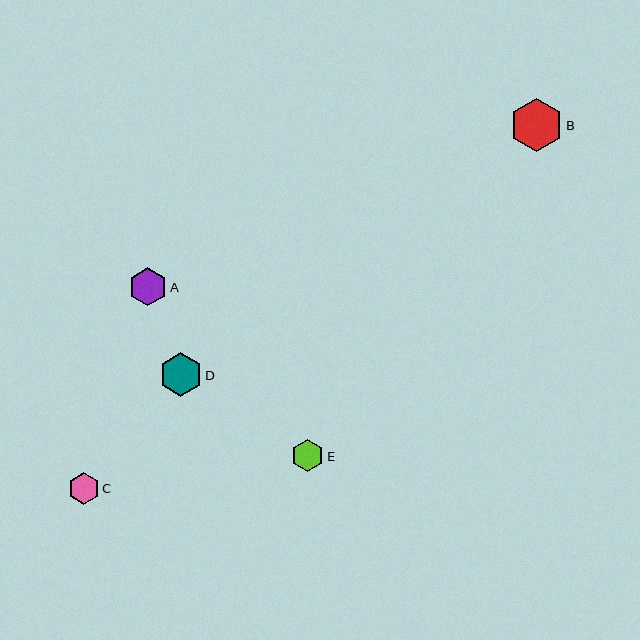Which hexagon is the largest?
Hexagon B is the largest with a size of approximately 53 pixels.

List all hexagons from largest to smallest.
From largest to smallest: B, D, A, E, C.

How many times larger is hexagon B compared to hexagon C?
Hexagon B is approximately 1.7 times the size of hexagon C.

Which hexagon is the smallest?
Hexagon C is the smallest with a size of approximately 31 pixels.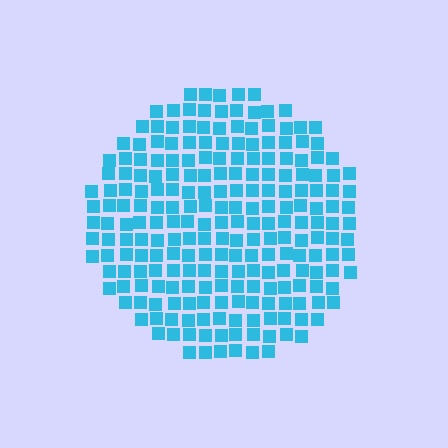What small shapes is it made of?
It is made of small squares.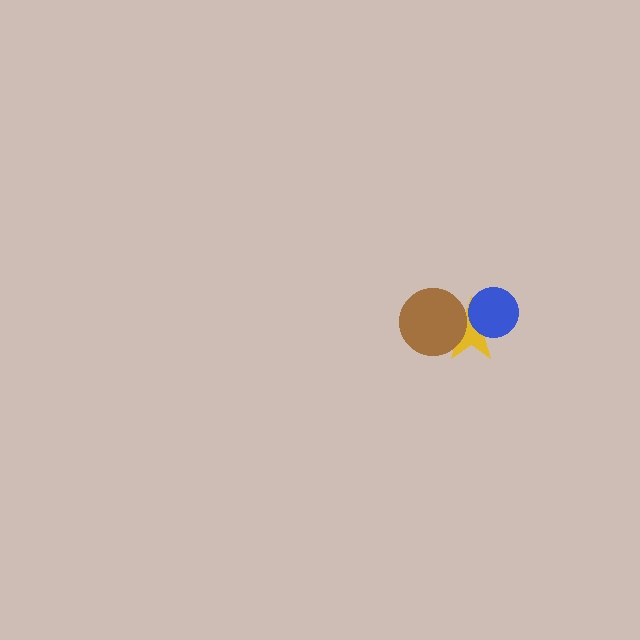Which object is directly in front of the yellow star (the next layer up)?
The blue circle is directly in front of the yellow star.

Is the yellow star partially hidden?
Yes, it is partially covered by another shape.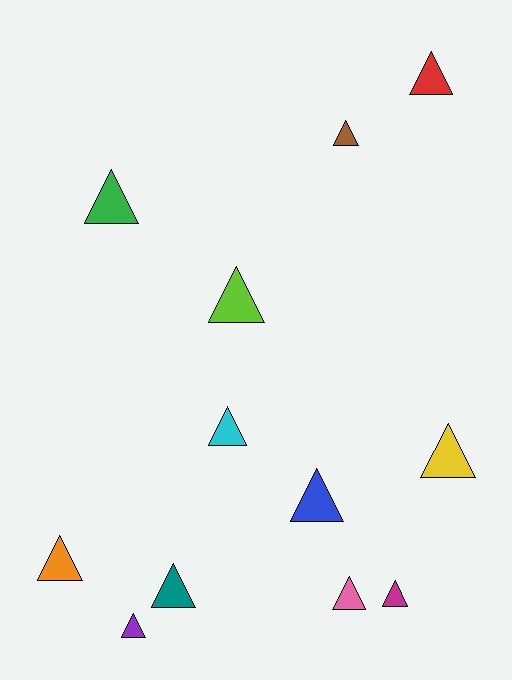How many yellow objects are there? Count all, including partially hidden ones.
There is 1 yellow object.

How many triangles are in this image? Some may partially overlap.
There are 12 triangles.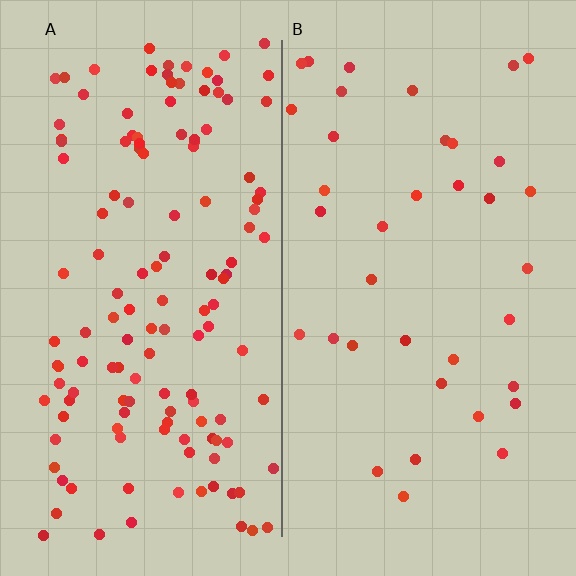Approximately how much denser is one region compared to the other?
Approximately 3.6× — region A over region B.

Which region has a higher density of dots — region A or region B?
A (the left).